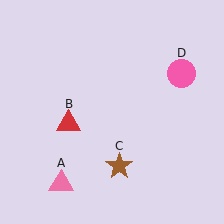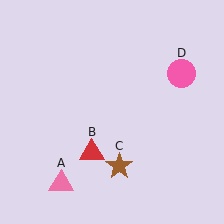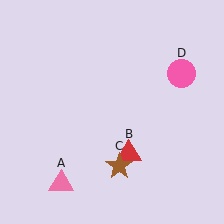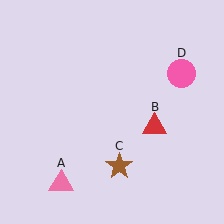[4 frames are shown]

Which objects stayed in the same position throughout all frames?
Pink triangle (object A) and brown star (object C) and pink circle (object D) remained stationary.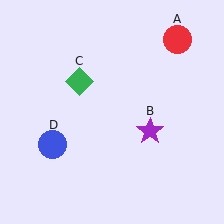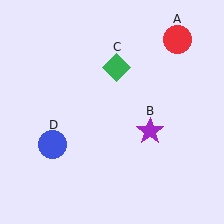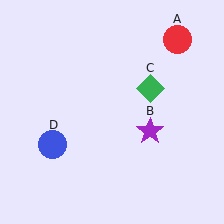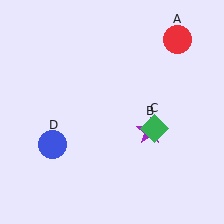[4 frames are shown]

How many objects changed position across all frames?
1 object changed position: green diamond (object C).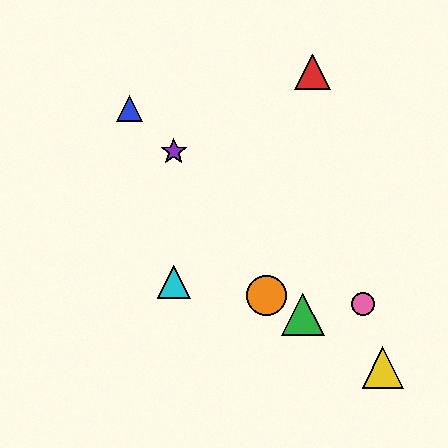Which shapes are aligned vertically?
The purple star, the cyan triangle are aligned vertically.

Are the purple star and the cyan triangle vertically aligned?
Yes, both are at x≈174.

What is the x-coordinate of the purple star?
The purple star is at x≈174.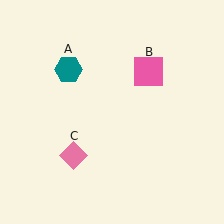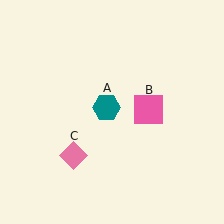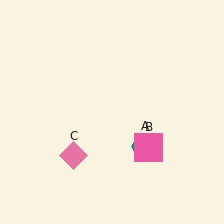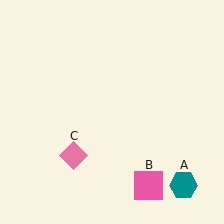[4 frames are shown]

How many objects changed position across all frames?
2 objects changed position: teal hexagon (object A), pink square (object B).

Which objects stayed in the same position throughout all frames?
Pink diamond (object C) remained stationary.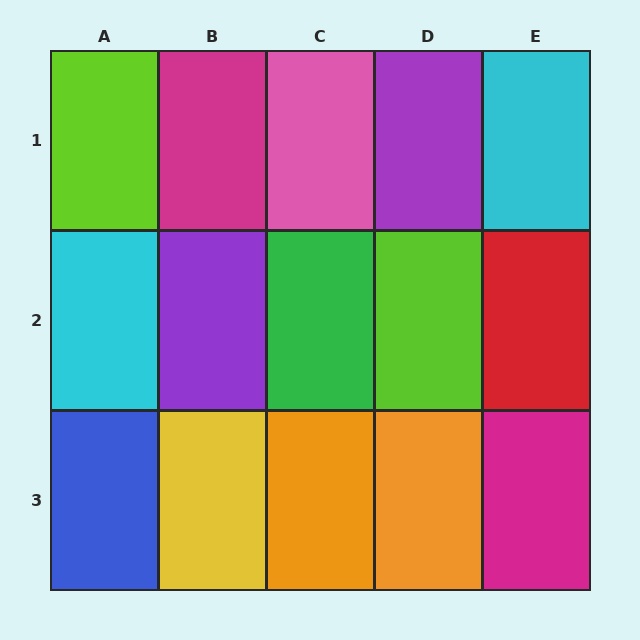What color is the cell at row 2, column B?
Purple.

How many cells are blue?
1 cell is blue.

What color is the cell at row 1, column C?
Pink.